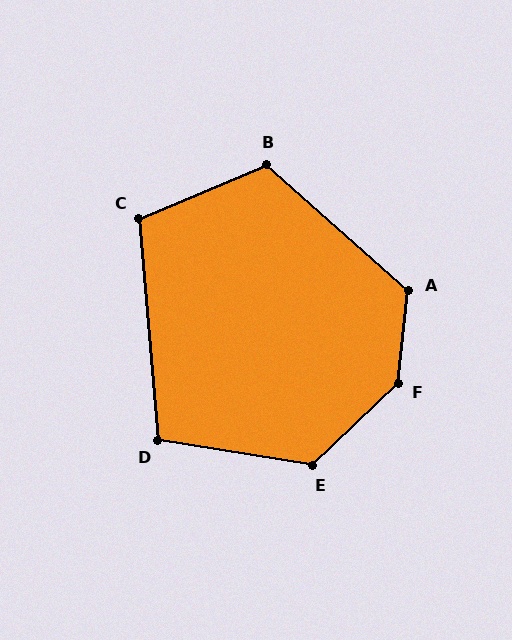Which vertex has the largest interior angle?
F, at approximately 140 degrees.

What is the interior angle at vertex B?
Approximately 116 degrees (obtuse).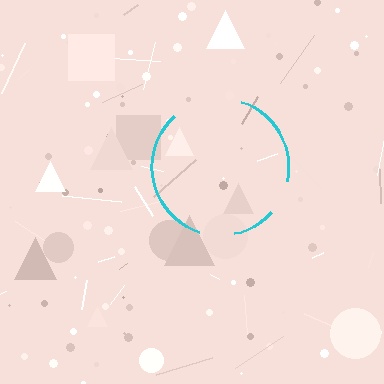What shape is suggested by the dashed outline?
The dashed outline suggests a circle.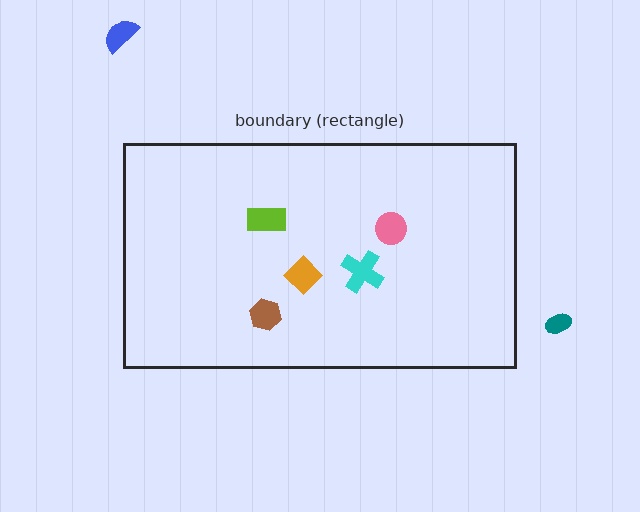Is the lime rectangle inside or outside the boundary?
Inside.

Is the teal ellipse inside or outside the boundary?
Outside.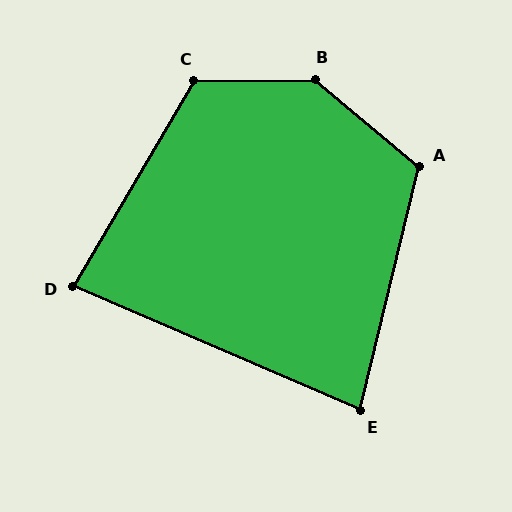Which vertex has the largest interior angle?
B, at approximately 139 degrees.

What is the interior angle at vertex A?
Approximately 116 degrees (obtuse).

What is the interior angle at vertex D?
Approximately 83 degrees (acute).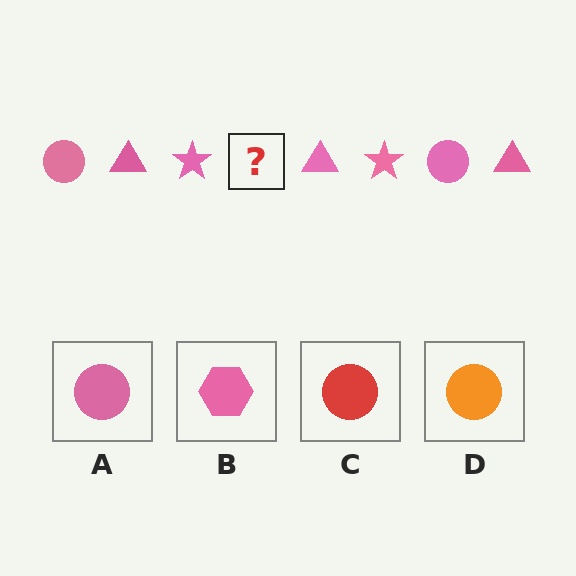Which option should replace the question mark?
Option A.